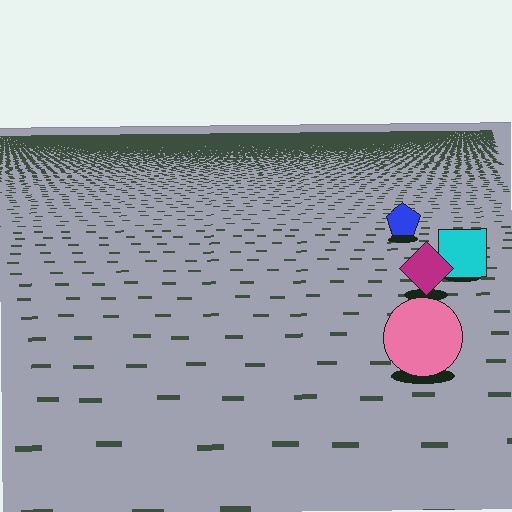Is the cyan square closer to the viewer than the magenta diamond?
No. The magenta diamond is closer — you can tell from the texture gradient: the ground texture is coarser near it.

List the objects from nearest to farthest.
From nearest to farthest: the pink circle, the magenta diamond, the cyan square, the blue pentagon.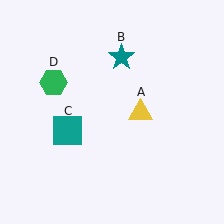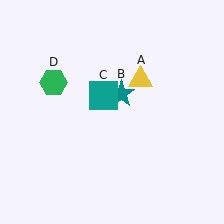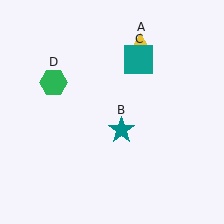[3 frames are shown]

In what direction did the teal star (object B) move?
The teal star (object B) moved down.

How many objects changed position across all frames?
3 objects changed position: yellow triangle (object A), teal star (object B), teal square (object C).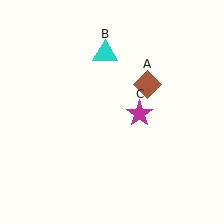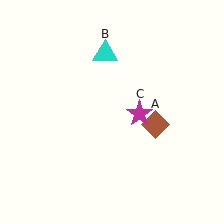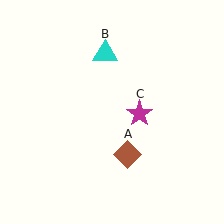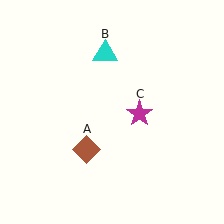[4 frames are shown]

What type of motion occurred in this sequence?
The brown diamond (object A) rotated clockwise around the center of the scene.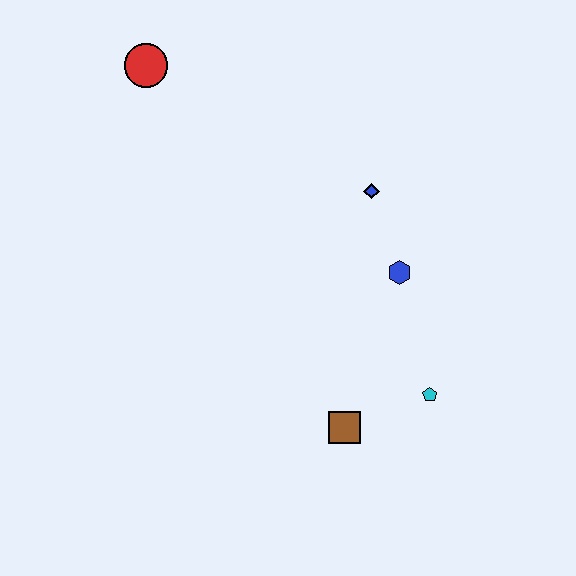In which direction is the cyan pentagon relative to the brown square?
The cyan pentagon is to the right of the brown square.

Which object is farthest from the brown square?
The red circle is farthest from the brown square.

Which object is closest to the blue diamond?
The blue hexagon is closest to the blue diamond.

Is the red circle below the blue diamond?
No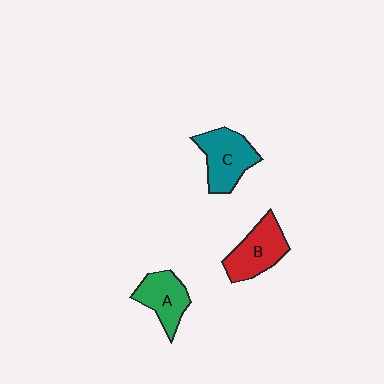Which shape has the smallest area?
Shape A (green).